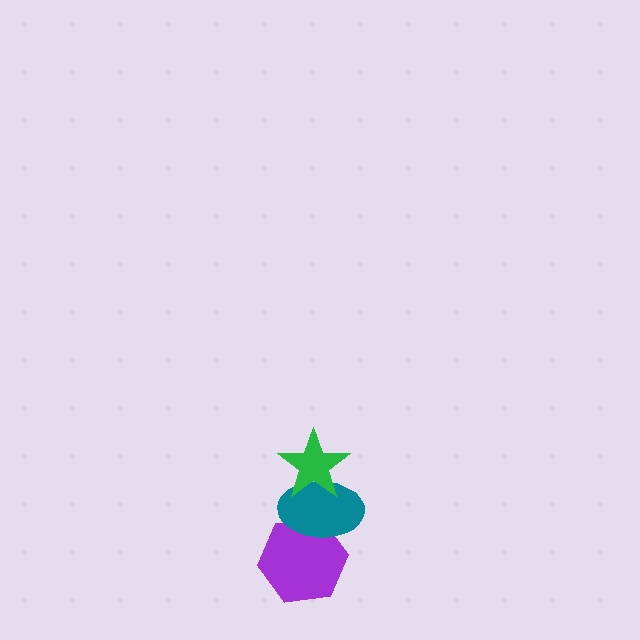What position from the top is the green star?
The green star is 1st from the top.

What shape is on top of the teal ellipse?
The green star is on top of the teal ellipse.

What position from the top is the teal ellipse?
The teal ellipse is 2nd from the top.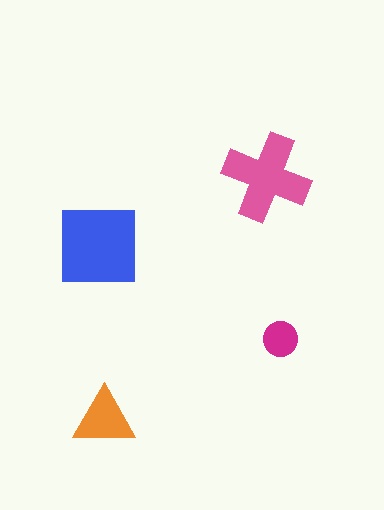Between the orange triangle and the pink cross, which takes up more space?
The pink cross.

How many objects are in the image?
There are 4 objects in the image.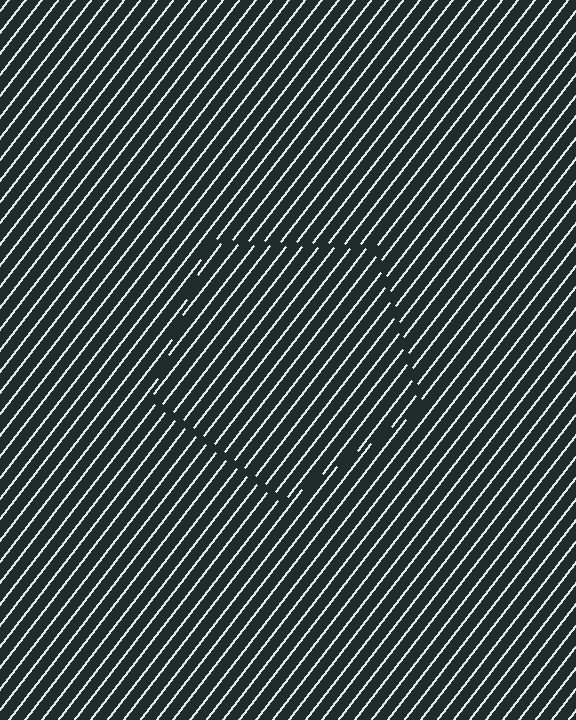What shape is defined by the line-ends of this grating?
An illusory pentagon. The interior of the shape contains the same grating, shifted by half a period — the contour is defined by the phase discontinuity where line-ends from the inner and outer gratings abut.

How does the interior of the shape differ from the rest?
The interior of the shape contains the same grating, shifted by half a period — the contour is defined by the phase discontinuity where line-ends from the inner and outer gratings abut.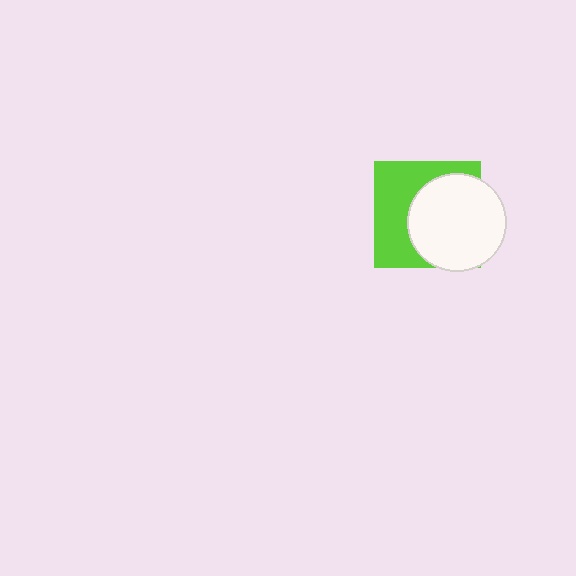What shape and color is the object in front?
The object in front is a white circle.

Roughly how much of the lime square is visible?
About half of it is visible (roughly 47%).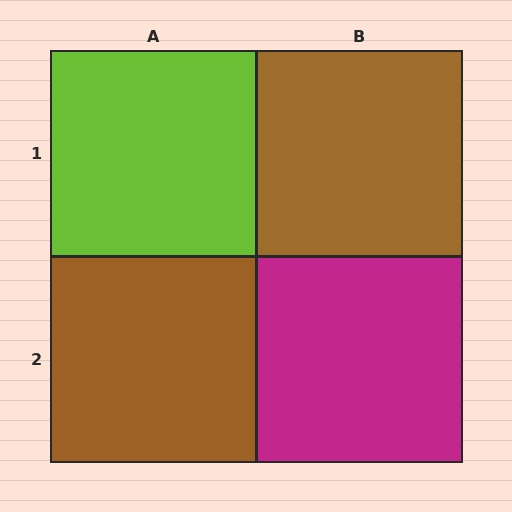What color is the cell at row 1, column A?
Lime.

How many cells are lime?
1 cell is lime.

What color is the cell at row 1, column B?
Brown.